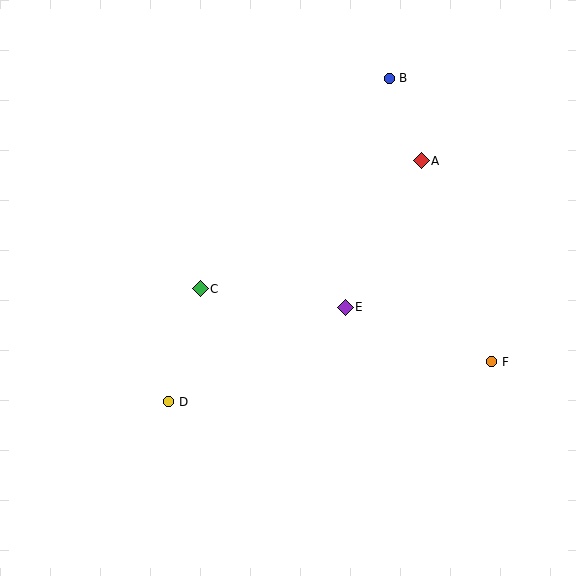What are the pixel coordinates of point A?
Point A is at (421, 161).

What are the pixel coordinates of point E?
Point E is at (345, 307).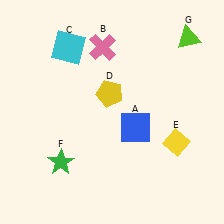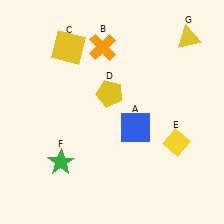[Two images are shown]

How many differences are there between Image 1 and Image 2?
There are 3 differences between the two images.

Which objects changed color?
B changed from pink to orange. C changed from cyan to yellow. G changed from lime to yellow.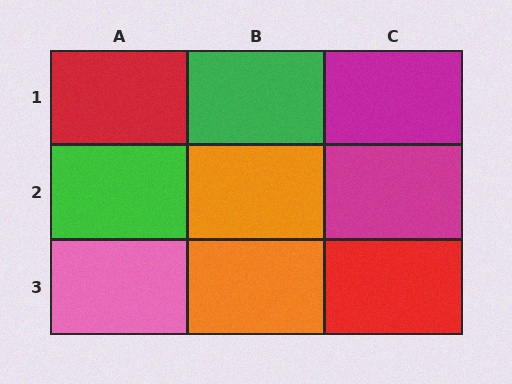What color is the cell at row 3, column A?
Pink.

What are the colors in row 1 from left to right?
Red, green, magenta.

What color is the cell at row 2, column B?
Orange.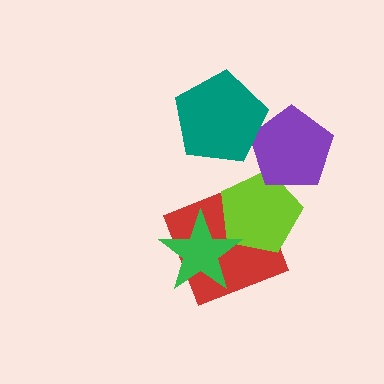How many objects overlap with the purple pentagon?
2 objects overlap with the purple pentagon.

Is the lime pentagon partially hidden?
Yes, it is partially covered by another shape.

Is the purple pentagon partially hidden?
Yes, it is partially covered by another shape.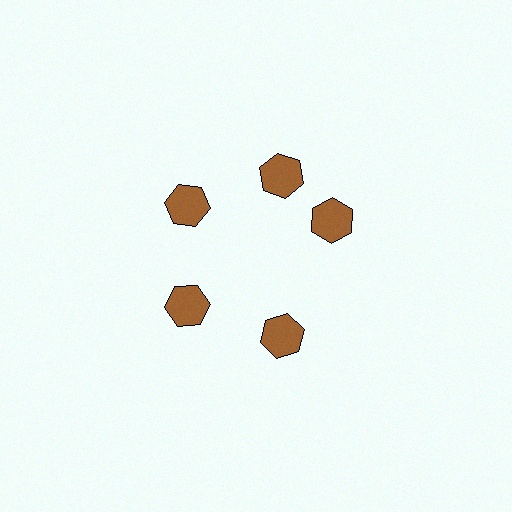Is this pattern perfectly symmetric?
No. The 5 brown hexagons are arranged in a ring, but one element near the 3 o'clock position is rotated out of alignment along the ring, breaking the 5-fold rotational symmetry.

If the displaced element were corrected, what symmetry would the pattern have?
It would have 5-fold rotational symmetry — the pattern would map onto itself every 72 degrees.